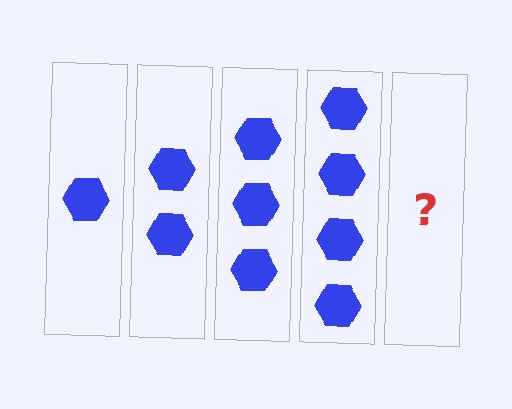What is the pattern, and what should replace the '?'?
The pattern is that each step adds one more hexagon. The '?' should be 5 hexagons.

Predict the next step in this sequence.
The next step is 5 hexagons.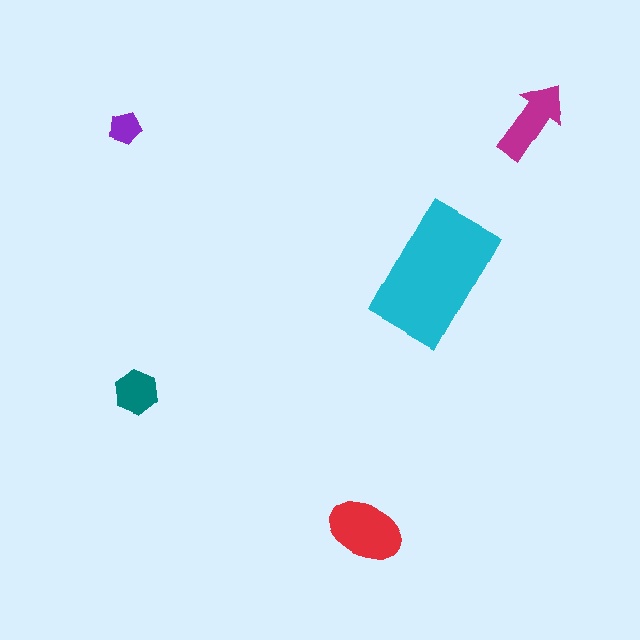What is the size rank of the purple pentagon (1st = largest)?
5th.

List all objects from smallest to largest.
The purple pentagon, the teal hexagon, the magenta arrow, the red ellipse, the cyan rectangle.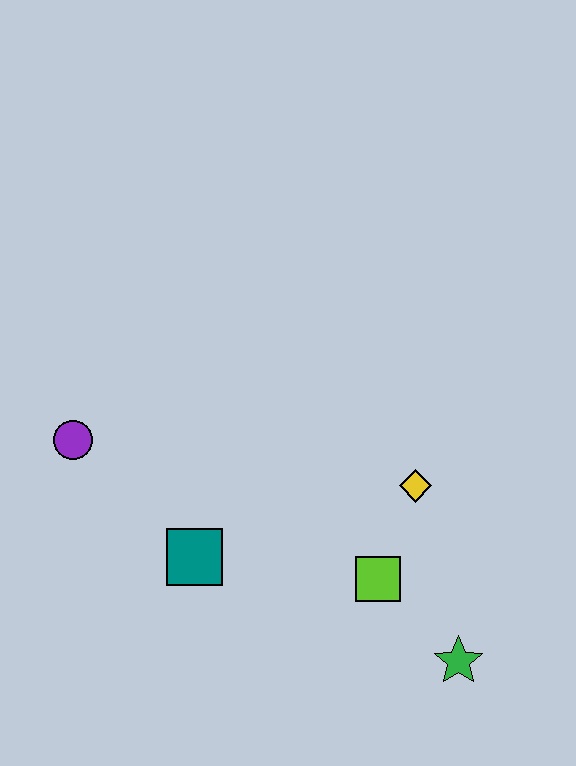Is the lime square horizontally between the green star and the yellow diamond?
No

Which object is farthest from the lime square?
The purple circle is farthest from the lime square.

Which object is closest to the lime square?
The yellow diamond is closest to the lime square.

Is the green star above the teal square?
No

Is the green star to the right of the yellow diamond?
Yes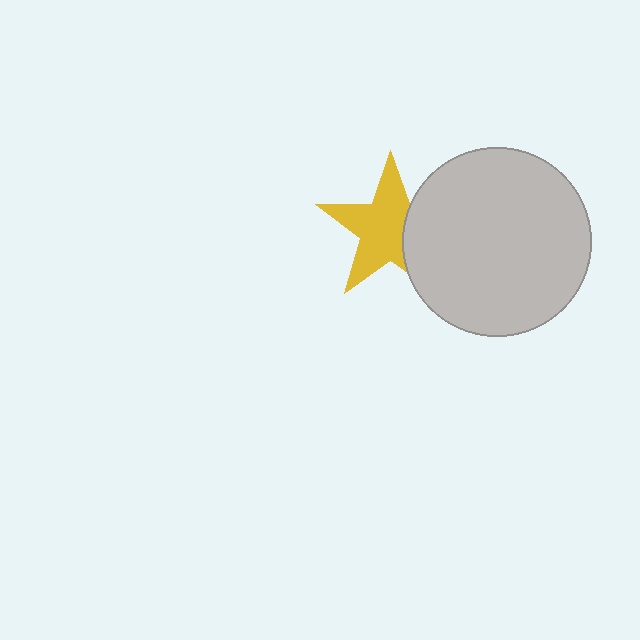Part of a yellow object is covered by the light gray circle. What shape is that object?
It is a star.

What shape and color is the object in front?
The object in front is a light gray circle.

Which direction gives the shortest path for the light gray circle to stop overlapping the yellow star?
Moving right gives the shortest separation.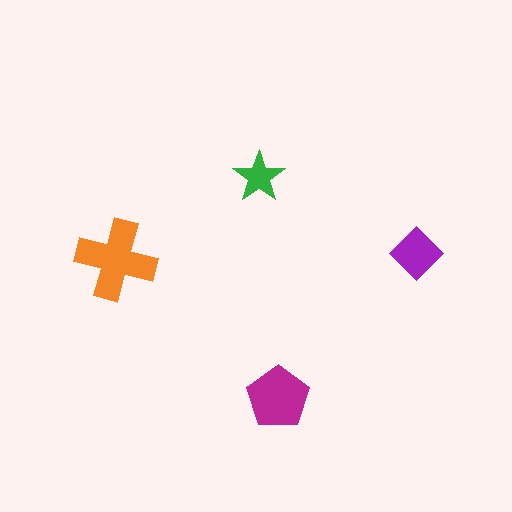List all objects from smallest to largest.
The green star, the purple diamond, the magenta pentagon, the orange cross.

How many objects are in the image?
There are 4 objects in the image.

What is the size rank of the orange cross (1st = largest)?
1st.